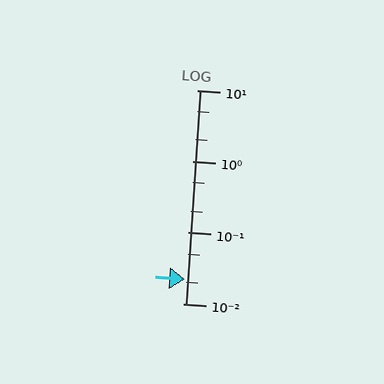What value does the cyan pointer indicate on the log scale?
The pointer indicates approximately 0.022.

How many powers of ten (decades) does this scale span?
The scale spans 3 decades, from 0.01 to 10.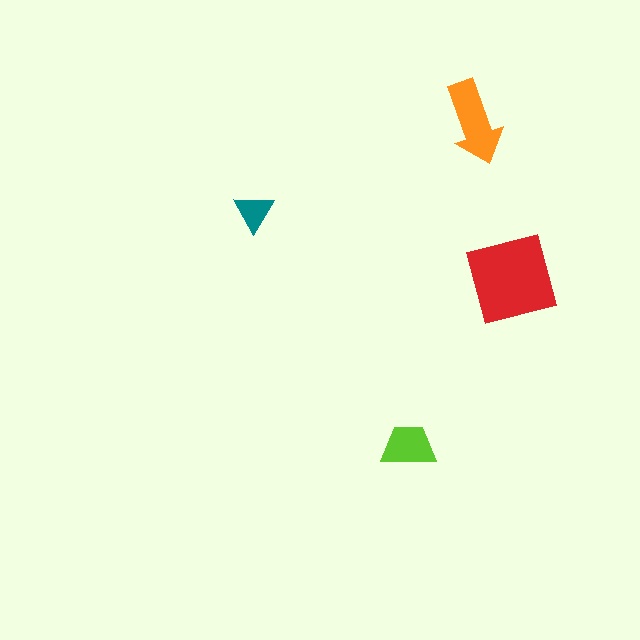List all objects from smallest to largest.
The teal triangle, the lime trapezoid, the orange arrow, the red square.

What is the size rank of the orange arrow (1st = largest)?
2nd.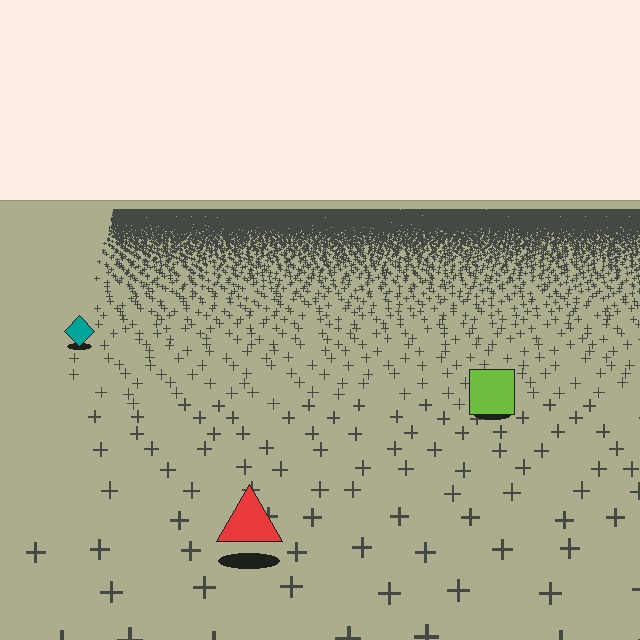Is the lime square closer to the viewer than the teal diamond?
Yes. The lime square is closer — you can tell from the texture gradient: the ground texture is coarser near it.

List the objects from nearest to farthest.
From nearest to farthest: the red triangle, the lime square, the teal diamond.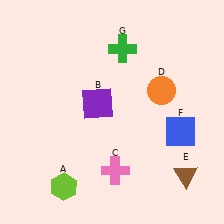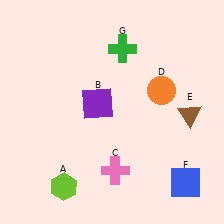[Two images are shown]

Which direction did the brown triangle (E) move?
The brown triangle (E) moved up.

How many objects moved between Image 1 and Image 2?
2 objects moved between the two images.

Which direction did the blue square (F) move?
The blue square (F) moved down.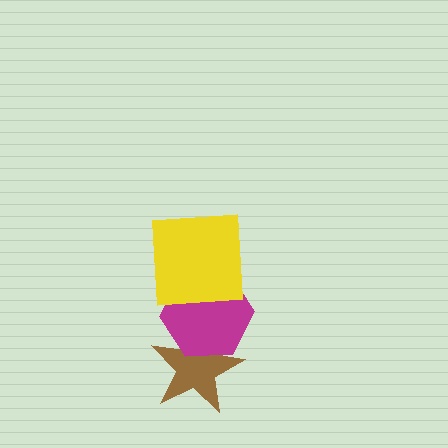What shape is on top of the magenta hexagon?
The yellow square is on top of the magenta hexagon.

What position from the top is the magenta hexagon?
The magenta hexagon is 2nd from the top.